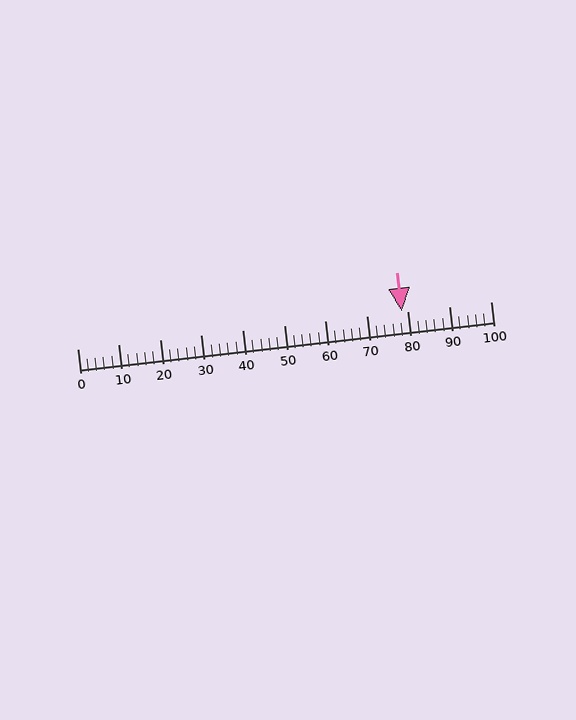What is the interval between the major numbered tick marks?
The major tick marks are spaced 10 units apart.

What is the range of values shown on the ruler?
The ruler shows values from 0 to 100.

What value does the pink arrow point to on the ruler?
The pink arrow points to approximately 79.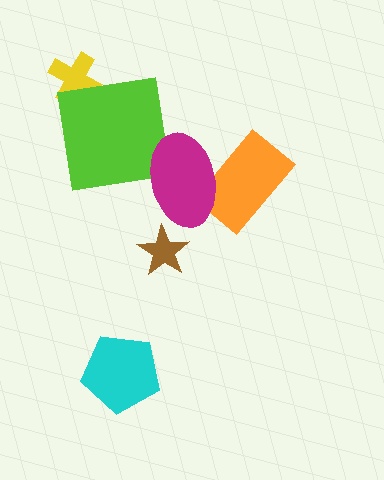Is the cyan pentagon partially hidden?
No, no other shape covers it.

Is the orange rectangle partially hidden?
Yes, it is partially covered by another shape.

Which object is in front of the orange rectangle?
The magenta ellipse is in front of the orange rectangle.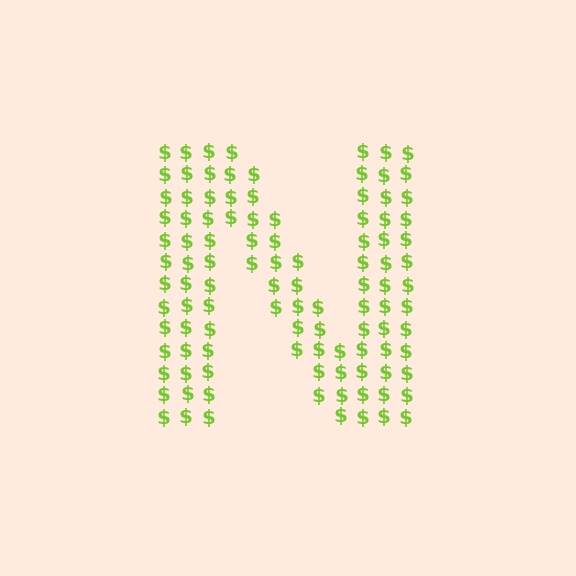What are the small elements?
The small elements are dollar signs.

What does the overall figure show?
The overall figure shows the letter N.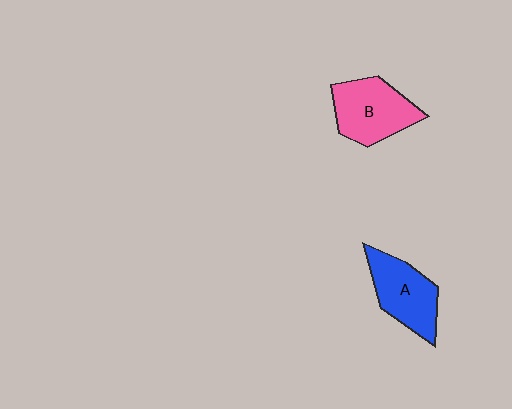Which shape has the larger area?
Shape B (pink).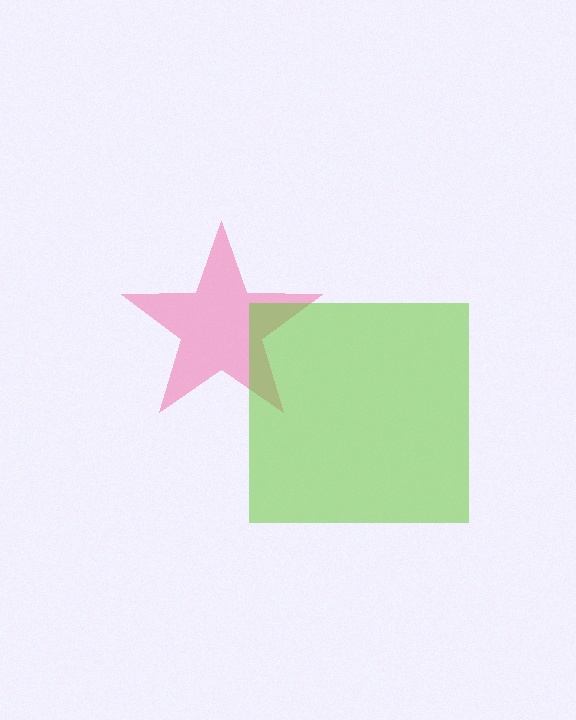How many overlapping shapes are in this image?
There are 2 overlapping shapes in the image.